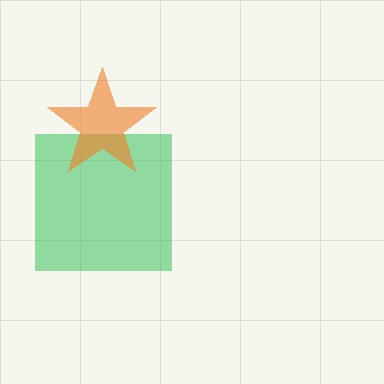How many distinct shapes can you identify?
There are 2 distinct shapes: a green square, an orange star.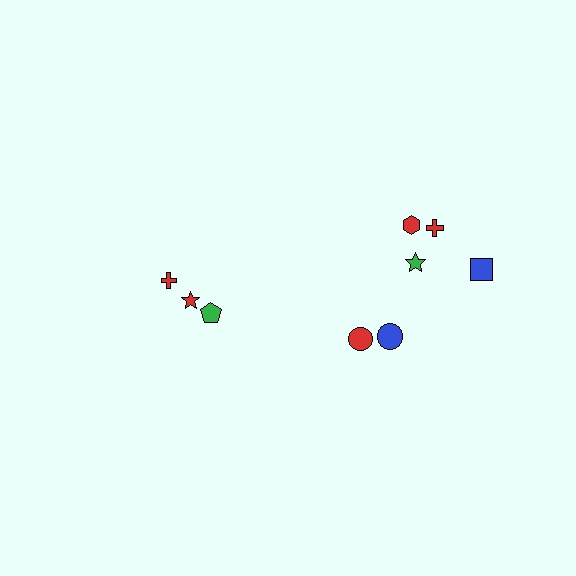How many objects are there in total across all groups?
There are 9 objects.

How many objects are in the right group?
There are 6 objects.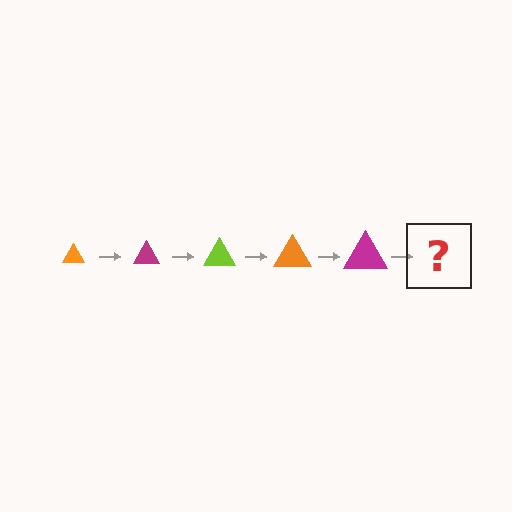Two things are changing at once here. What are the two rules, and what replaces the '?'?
The two rules are that the triangle grows larger each step and the color cycles through orange, magenta, and lime. The '?' should be a lime triangle, larger than the previous one.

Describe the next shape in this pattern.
It should be a lime triangle, larger than the previous one.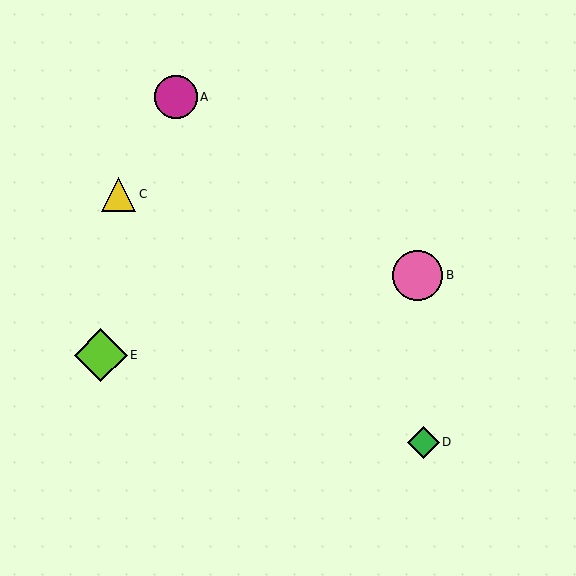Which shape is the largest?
The lime diamond (labeled E) is the largest.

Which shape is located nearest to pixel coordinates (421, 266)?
The pink circle (labeled B) at (418, 275) is nearest to that location.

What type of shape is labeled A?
Shape A is a magenta circle.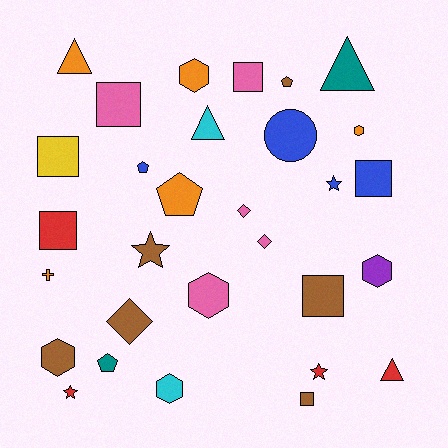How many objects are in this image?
There are 30 objects.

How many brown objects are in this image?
There are 6 brown objects.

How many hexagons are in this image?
There are 6 hexagons.